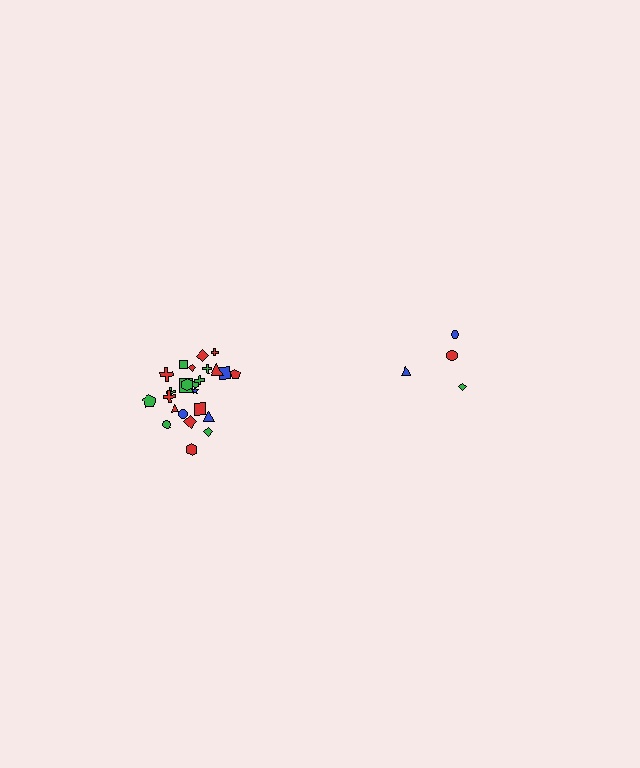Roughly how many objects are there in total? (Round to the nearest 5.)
Roughly 30 objects in total.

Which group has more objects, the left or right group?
The left group.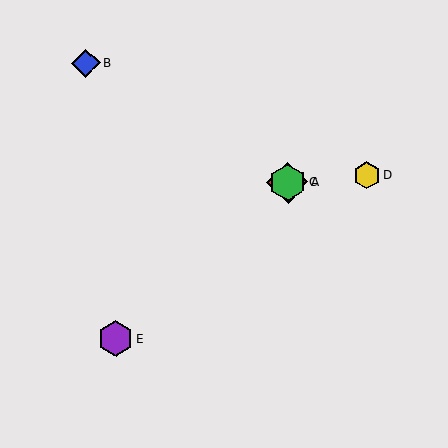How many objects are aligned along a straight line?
3 objects (A, C, E) are aligned along a straight line.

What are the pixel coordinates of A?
Object A is at (287, 183).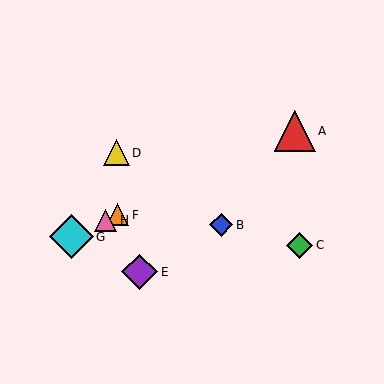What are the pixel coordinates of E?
Object E is at (140, 272).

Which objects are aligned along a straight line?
Objects A, F, G, H are aligned along a straight line.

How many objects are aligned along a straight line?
4 objects (A, F, G, H) are aligned along a straight line.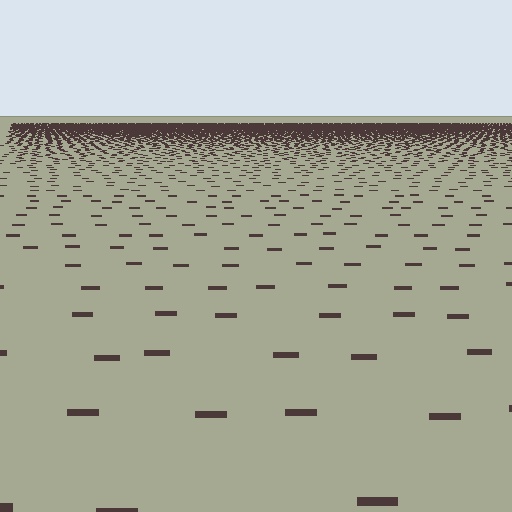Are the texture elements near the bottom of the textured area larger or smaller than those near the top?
Larger. Near the bottom, elements are closer to the viewer and appear at a bigger on-screen size.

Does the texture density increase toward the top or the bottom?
Density increases toward the top.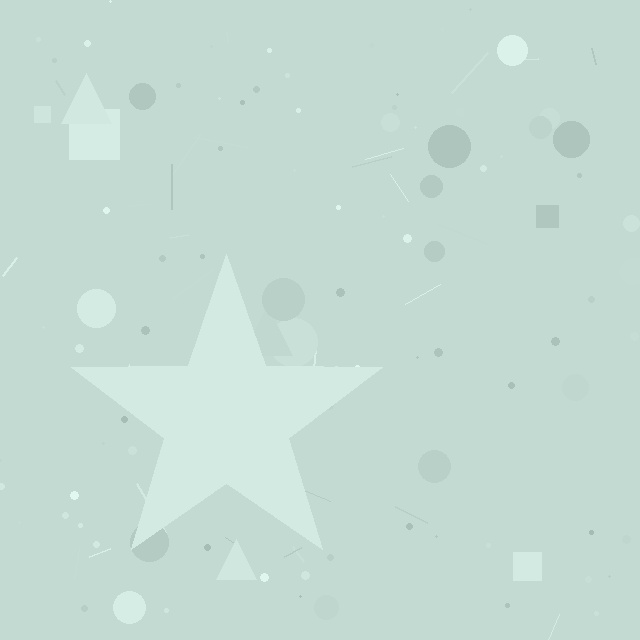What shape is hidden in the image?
A star is hidden in the image.